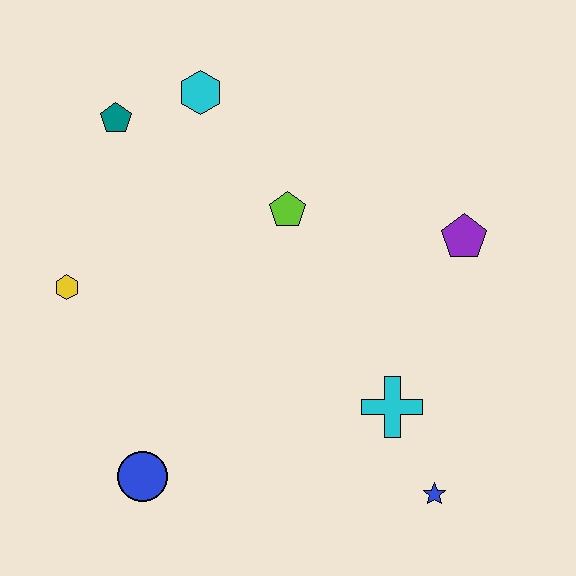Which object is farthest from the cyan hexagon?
The blue star is farthest from the cyan hexagon.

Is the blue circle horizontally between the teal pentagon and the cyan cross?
Yes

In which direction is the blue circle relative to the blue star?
The blue circle is to the left of the blue star.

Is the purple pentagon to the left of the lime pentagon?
No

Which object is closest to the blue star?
The cyan cross is closest to the blue star.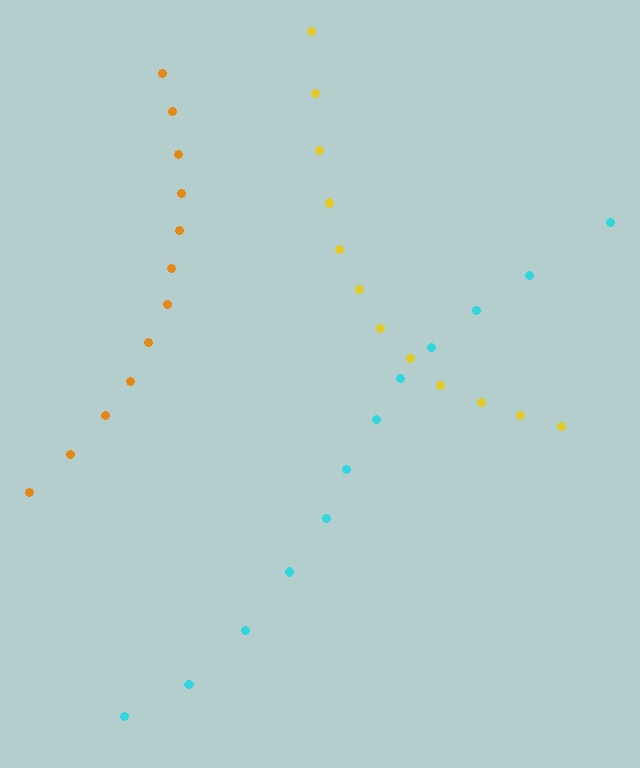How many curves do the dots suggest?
There are 3 distinct paths.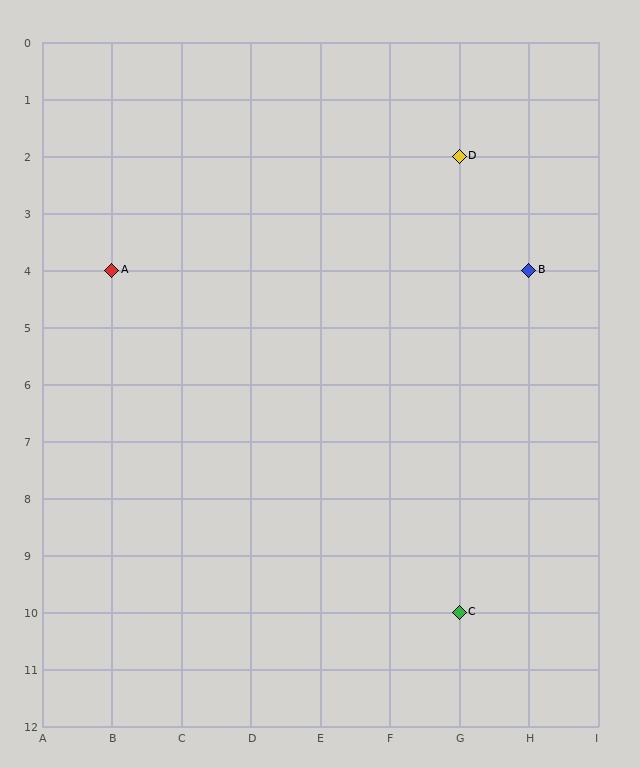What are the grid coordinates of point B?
Point B is at grid coordinates (H, 4).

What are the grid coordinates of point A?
Point A is at grid coordinates (B, 4).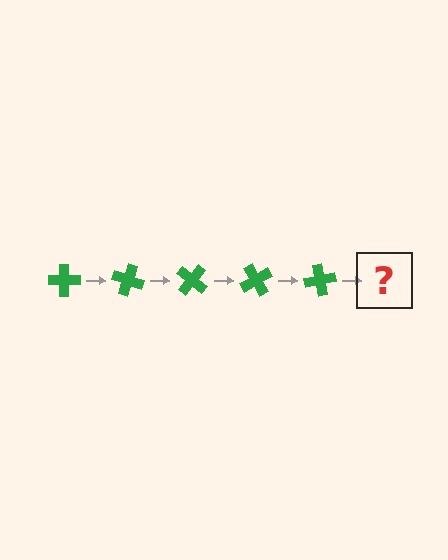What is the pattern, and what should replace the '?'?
The pattern is that the cross rotates 20 degrees each step. The '?' should be a green cross rotated 100 degrees.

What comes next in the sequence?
The next element should be a green cross rotated 100 degrees.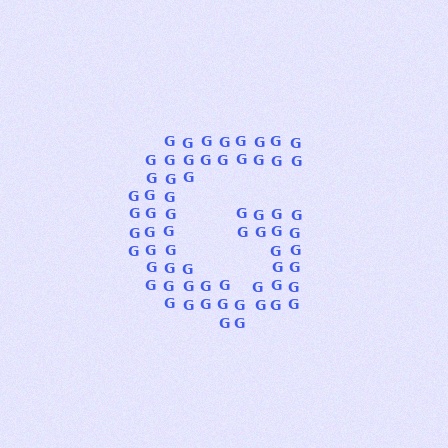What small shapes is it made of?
It is made of small letter G's.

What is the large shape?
The large shape is the letter G.